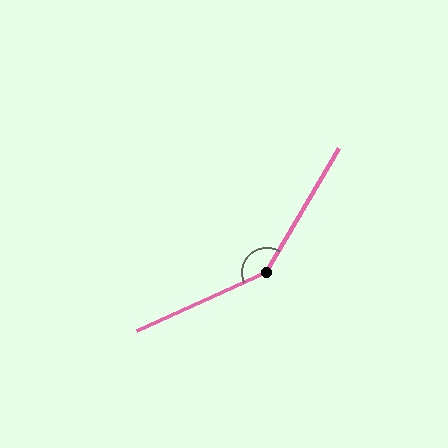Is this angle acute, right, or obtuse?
It is obtuse.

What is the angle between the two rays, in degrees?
Approximately 145 degrees.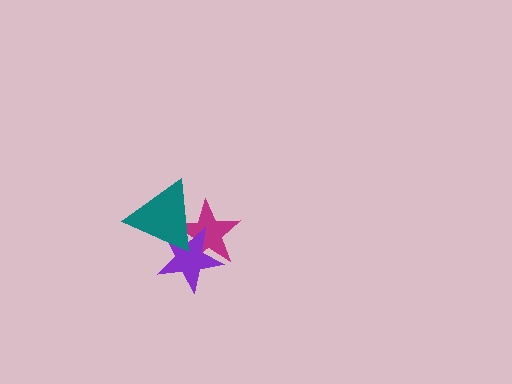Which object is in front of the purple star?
The teal triangle is in front of the purple star.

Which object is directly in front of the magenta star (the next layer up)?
The purple star is directly in front of the magenta star.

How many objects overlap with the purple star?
2 objects overlap with the purple star.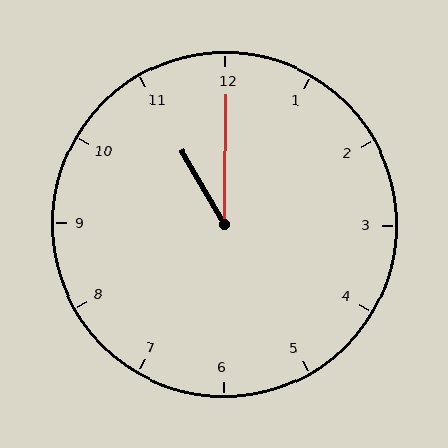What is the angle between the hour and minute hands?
Approximately 30 degrees.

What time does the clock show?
11:00.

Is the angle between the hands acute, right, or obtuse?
It is acute.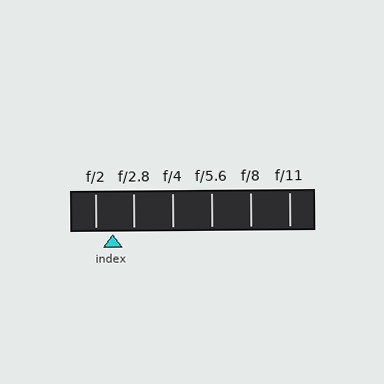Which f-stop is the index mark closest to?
The index mark is closest to f/2.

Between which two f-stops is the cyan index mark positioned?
The index mark is between f/2 and f/2.8.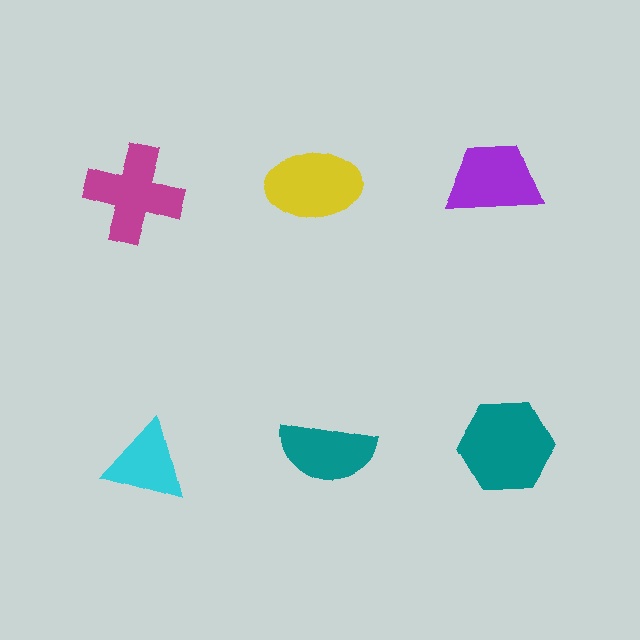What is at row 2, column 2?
A teal semicircle.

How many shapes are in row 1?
3 shapes.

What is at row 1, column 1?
A magenta cross.